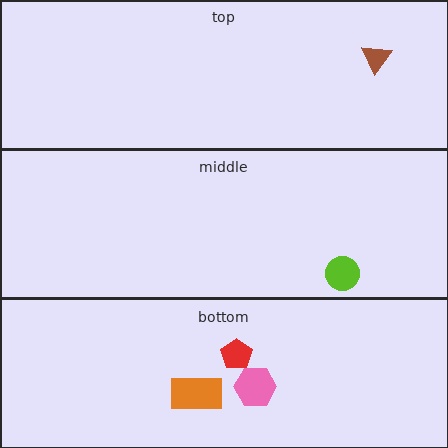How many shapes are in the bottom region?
3.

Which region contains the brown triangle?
The top region.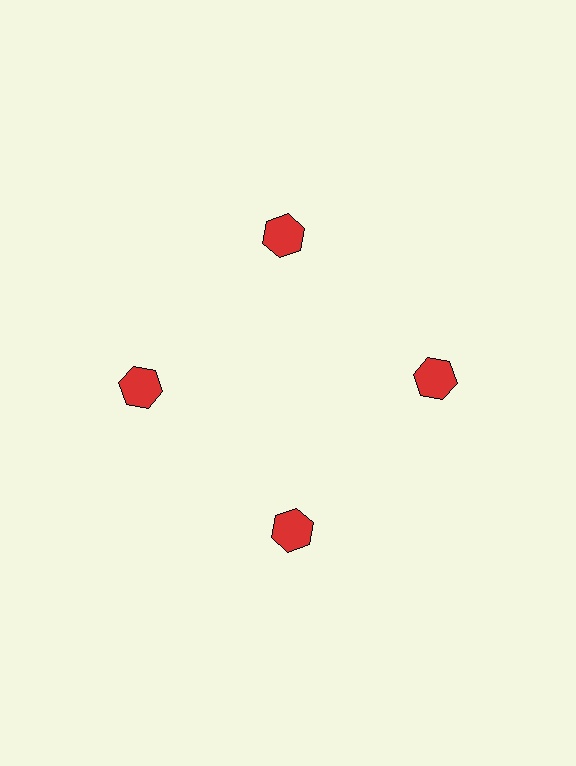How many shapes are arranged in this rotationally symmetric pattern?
There are 4 shapes, arranged in 4 groups of 1.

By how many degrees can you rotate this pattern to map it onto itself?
The pattern maps onto itself every 90 degrees of rotation.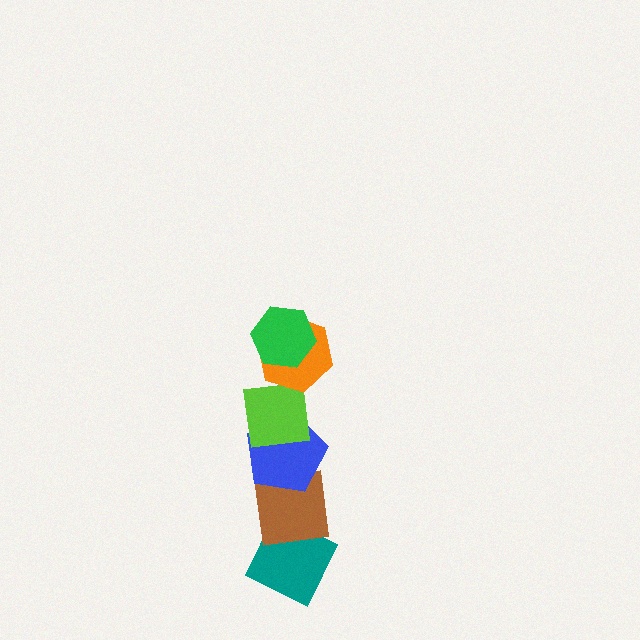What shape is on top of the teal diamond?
The brown square is on top of the teal diamond.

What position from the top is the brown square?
The brown square is 5th from the top.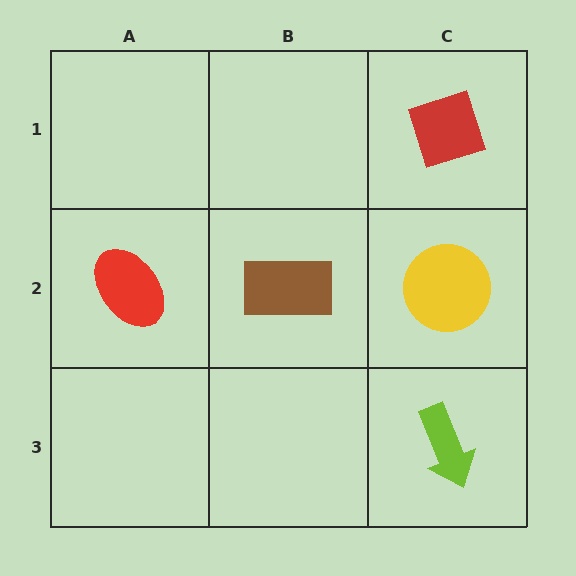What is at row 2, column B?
A brown rectangle.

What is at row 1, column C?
A red diamond.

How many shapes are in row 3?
1 shape.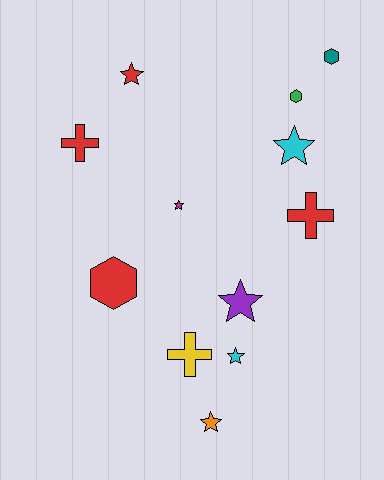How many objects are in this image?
There are 12 objects.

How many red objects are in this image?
There are 4 red objects.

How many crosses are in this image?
There are 3 crosses.